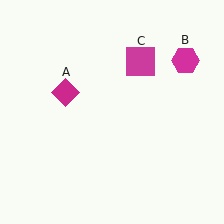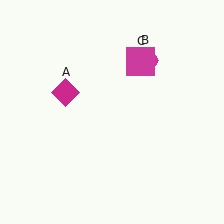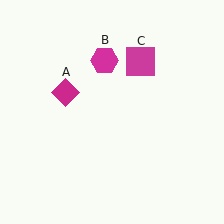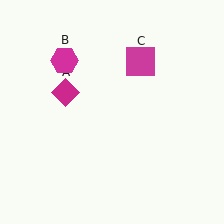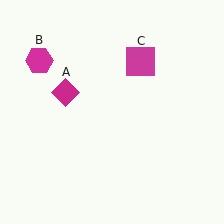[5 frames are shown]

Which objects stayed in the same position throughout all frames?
Magenta diamond (object A) and magenta square (object C) remained stationary.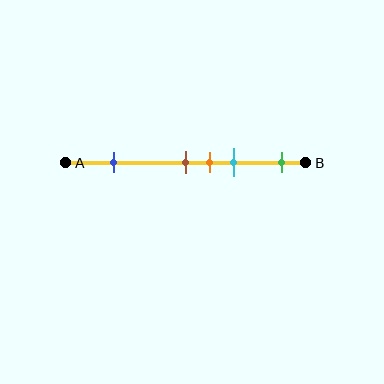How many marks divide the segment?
There are 5 marks dividing the segment.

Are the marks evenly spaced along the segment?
No, the marks are not evenly spaced.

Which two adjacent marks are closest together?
The brown and orange marks are the closest adjacent pair.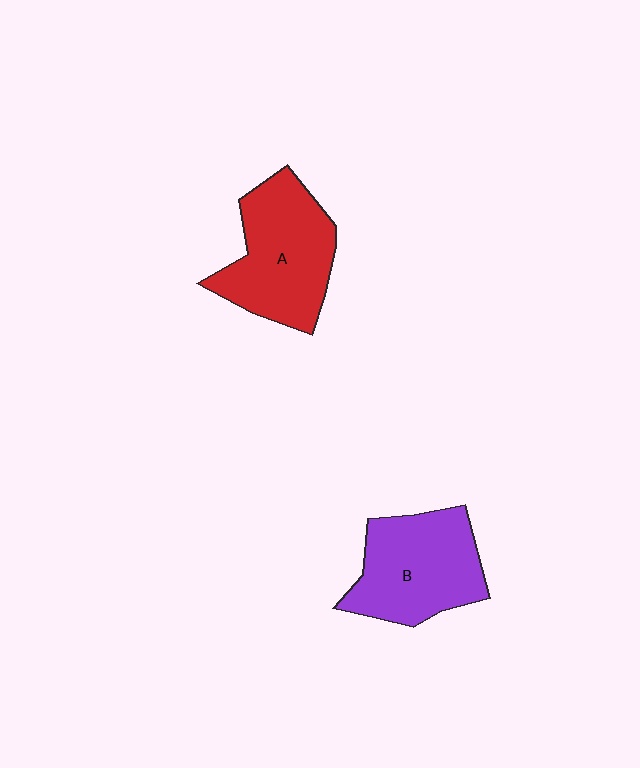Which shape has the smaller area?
Shape B (purple).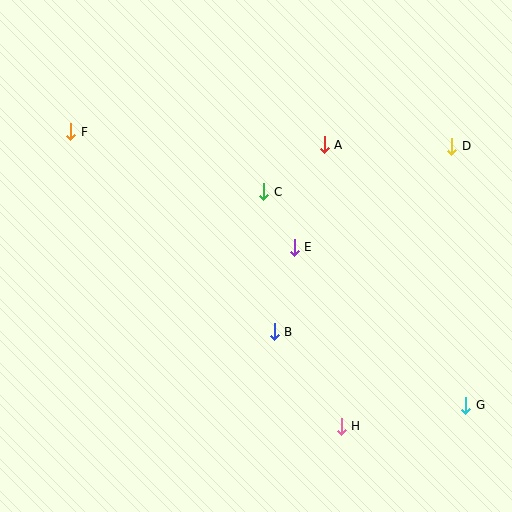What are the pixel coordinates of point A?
Point A is at (324, 145).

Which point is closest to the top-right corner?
Point D is closest to the top-right corner.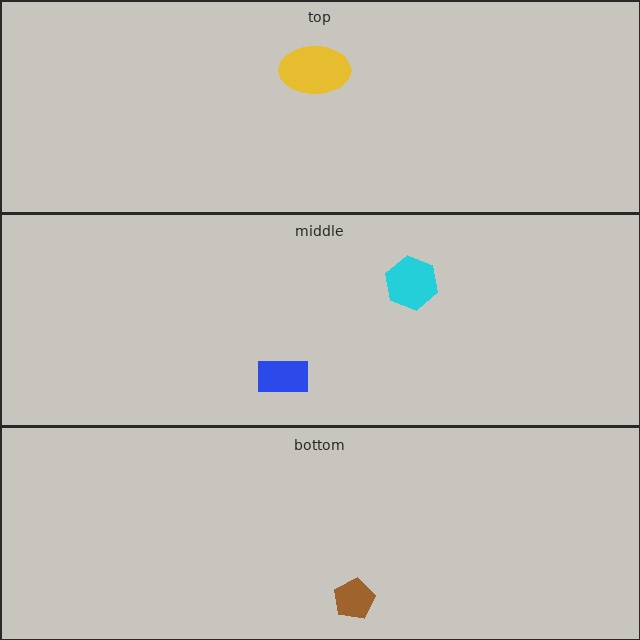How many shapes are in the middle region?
2.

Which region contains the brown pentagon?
The bottom region.